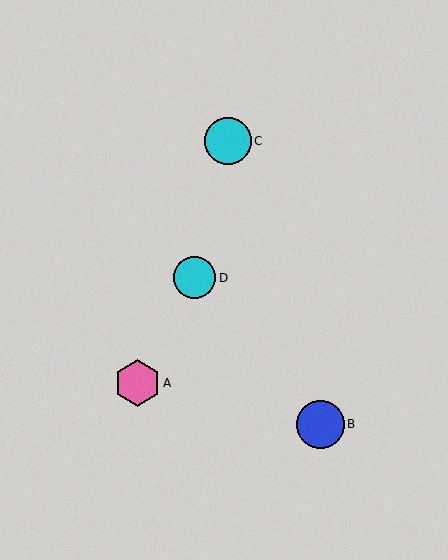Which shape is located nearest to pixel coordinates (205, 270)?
The cyan circle (labeled D) at (195, 278) is nearest to that location.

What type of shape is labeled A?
Shape A is a pink hexagon.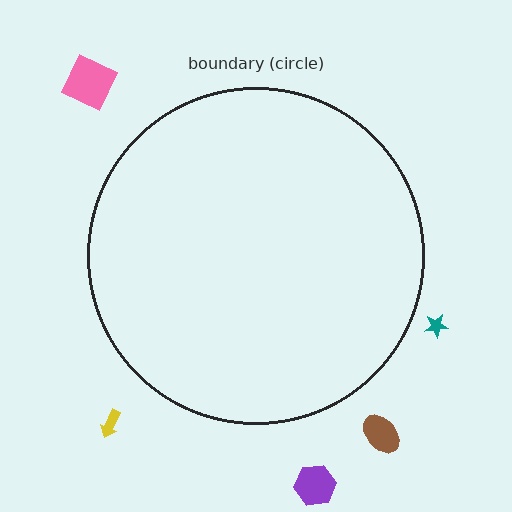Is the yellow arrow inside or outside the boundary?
Outside.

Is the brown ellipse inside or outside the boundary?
Outside.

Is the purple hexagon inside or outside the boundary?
Outside.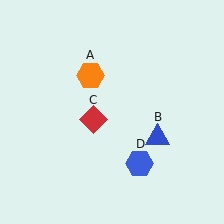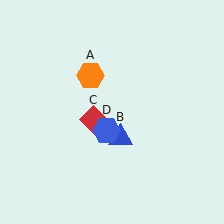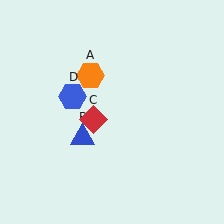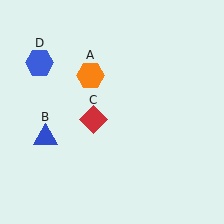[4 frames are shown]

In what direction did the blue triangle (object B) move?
The blue triangle (object B) moved left.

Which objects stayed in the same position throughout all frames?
Orange hexagon (object A) and red diamond (object C) remained stationary.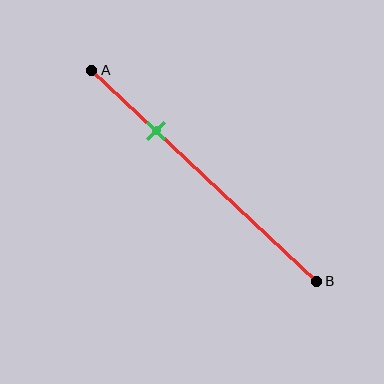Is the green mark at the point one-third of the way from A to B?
No, the mark is at about 30% from A, not at the 33% one-third point.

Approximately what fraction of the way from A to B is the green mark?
The green mark is approximately 30% of the way from A to B.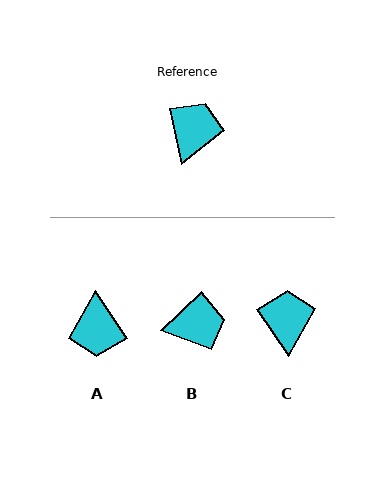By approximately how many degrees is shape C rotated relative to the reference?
Approximately 22 degrees counter-clockwise.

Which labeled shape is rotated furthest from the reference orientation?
A, about 158 degrees away.